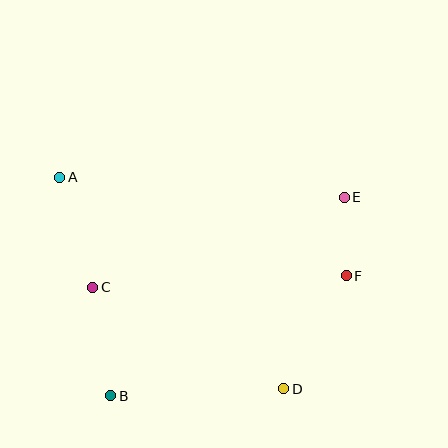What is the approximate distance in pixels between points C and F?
The distance between C and F is approximately 254 pixels.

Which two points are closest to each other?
Points E and F are closest to each other.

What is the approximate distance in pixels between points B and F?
The distance between B and F is approximately 264 pixels.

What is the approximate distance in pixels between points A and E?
The distance between A and E is approximately 285 pixels.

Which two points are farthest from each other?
Points A and D are farthest from each other.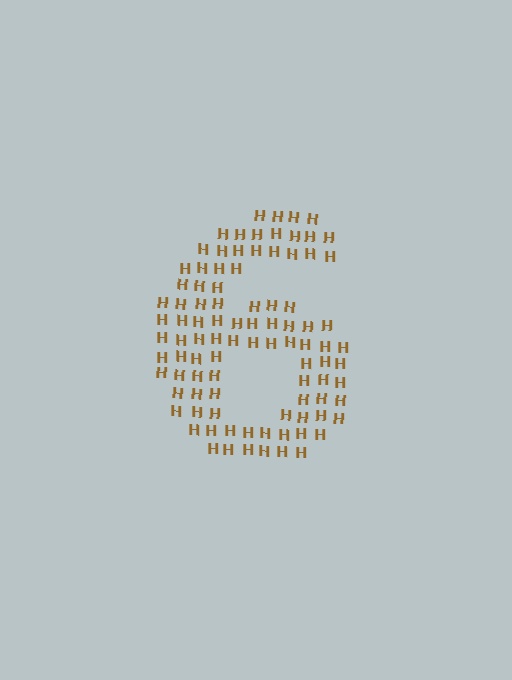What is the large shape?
The large shape is the digit 6.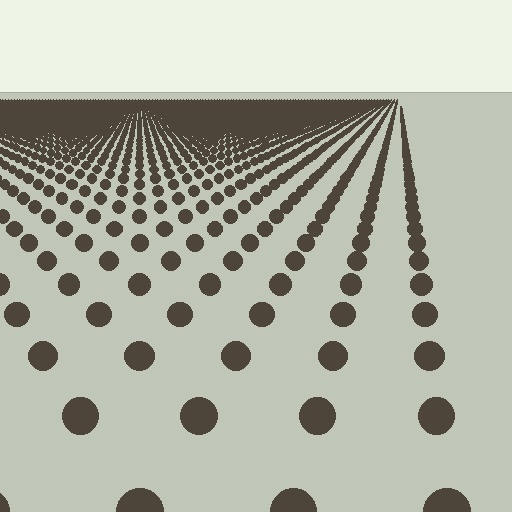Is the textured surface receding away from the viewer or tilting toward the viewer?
The surface is receding away from the viewer. Texture elements get smaller and denser toward the top.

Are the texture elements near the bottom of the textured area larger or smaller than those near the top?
Larger. Near the bottom, elements are closer to the viewer and appear at a bigger on-screen size.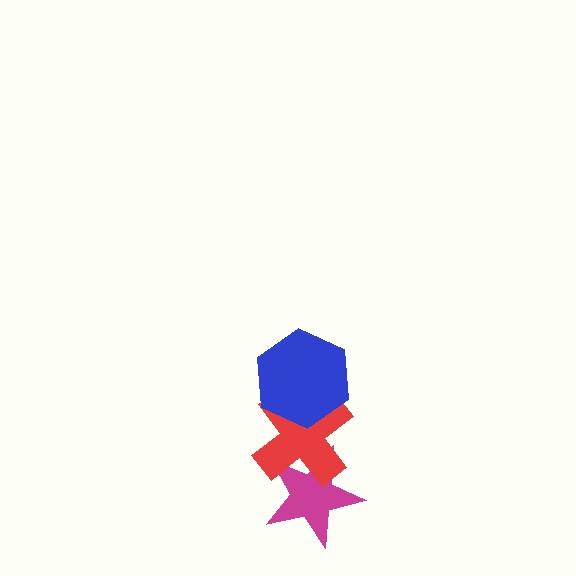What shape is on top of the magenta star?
The red cross is on top of the magenta star.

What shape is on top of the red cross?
The blue hexagon is on top of the red cross.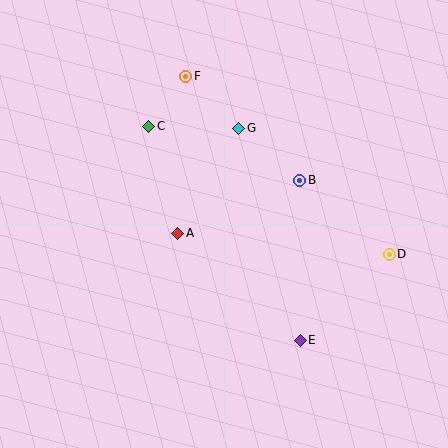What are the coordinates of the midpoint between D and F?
The midpoint between D and F is at (287, 165).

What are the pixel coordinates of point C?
Point C is at (149, 126).